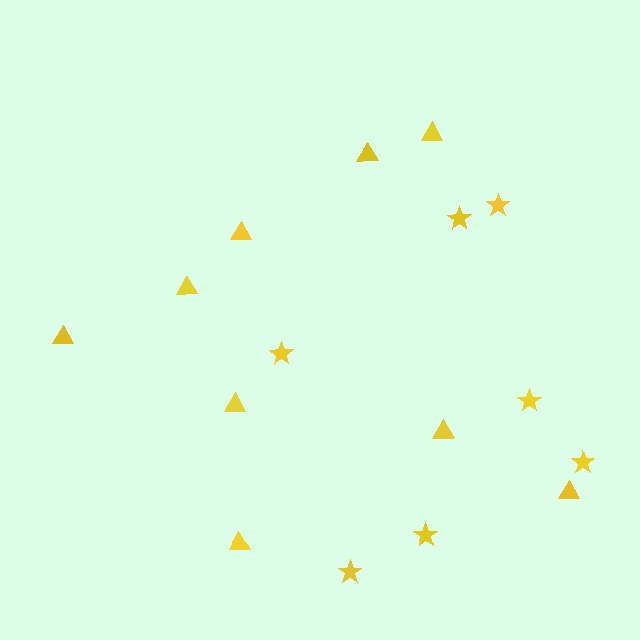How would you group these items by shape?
There are 2 groups: one group of triangles (9) and one group of stars (7).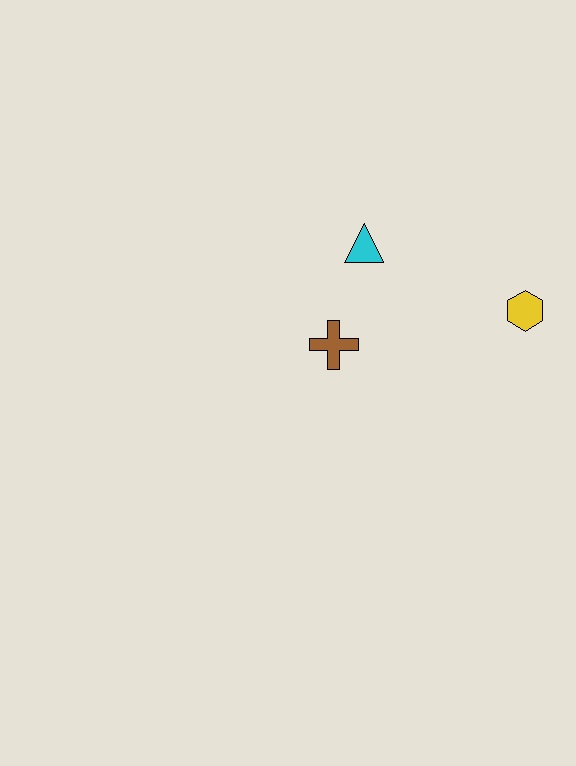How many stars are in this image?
There are no stars.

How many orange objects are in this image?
There are no orange objects.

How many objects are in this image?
There are 3 objects.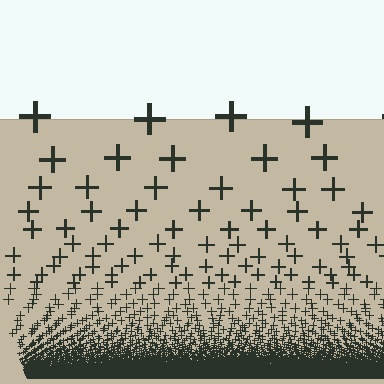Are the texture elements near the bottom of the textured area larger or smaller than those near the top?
Smaller. The gradient is inverted — elements near the bottom are smaller and denser.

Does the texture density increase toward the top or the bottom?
Density increases toward the bottom.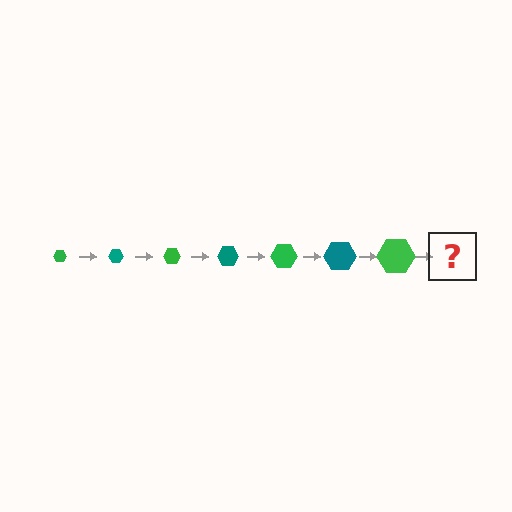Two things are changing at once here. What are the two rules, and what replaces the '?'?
The two rules are that the hexagon grows larger each step and the color cycles through green and teal. The '?' should be a teal hexagon, larger than the previous one.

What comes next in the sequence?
The next element should be a teal hexagon, larger than the previous one.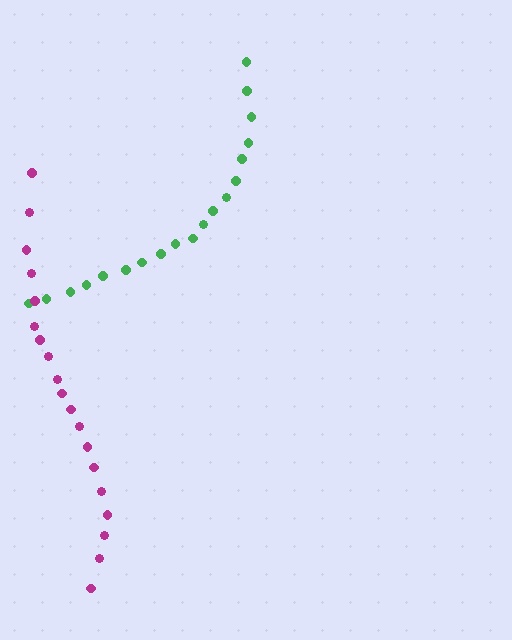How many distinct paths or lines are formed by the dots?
There are 2 distinct paths.